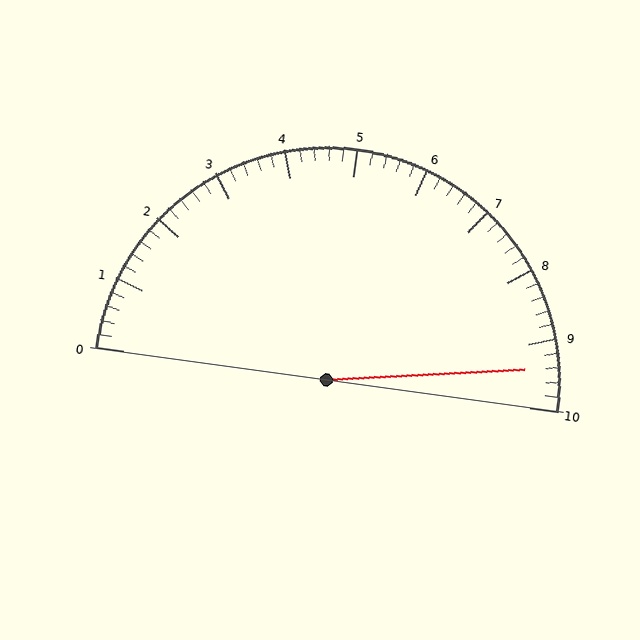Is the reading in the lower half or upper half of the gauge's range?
The reading is in the upper half of the range (0 to 10).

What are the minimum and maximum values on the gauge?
The gauge ranges from 0 to 10.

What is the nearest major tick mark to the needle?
The nearest major tick mark is 9.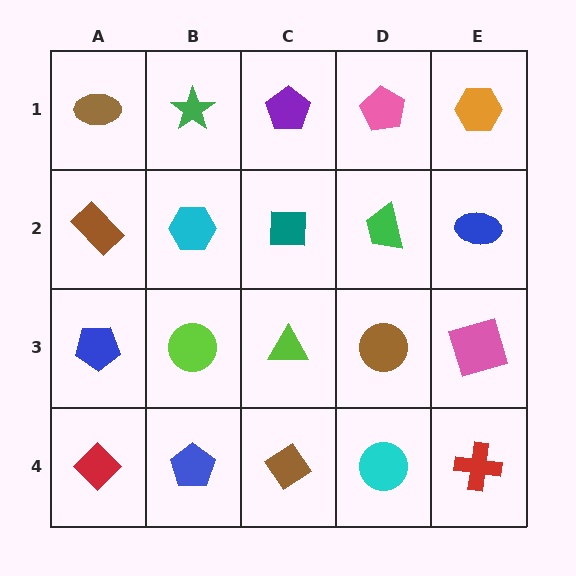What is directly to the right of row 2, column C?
A green trapezoid.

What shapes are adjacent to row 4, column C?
A lime triangle (row 3, column C), a blue pentagon (row 4, column B), a cyan circle (row 4, column D).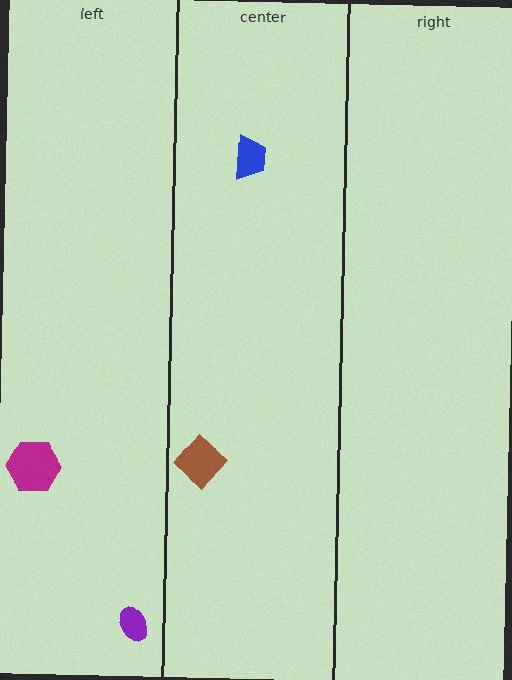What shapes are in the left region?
The magenta hexagon, the purple ellipse.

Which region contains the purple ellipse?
The left region.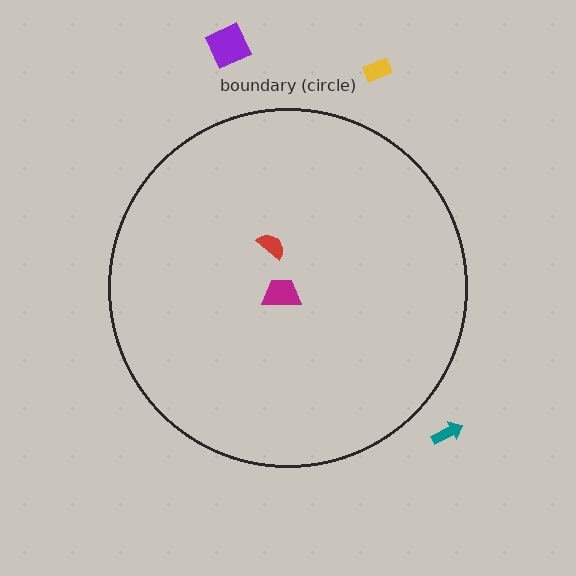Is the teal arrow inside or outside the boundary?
Outside.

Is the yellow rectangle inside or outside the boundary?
Outside.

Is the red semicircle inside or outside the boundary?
Inside.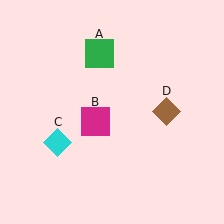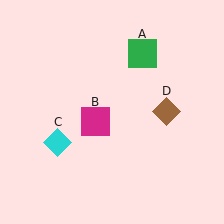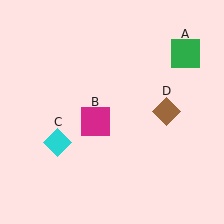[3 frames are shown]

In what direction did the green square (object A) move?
The green square (object A) moved right.